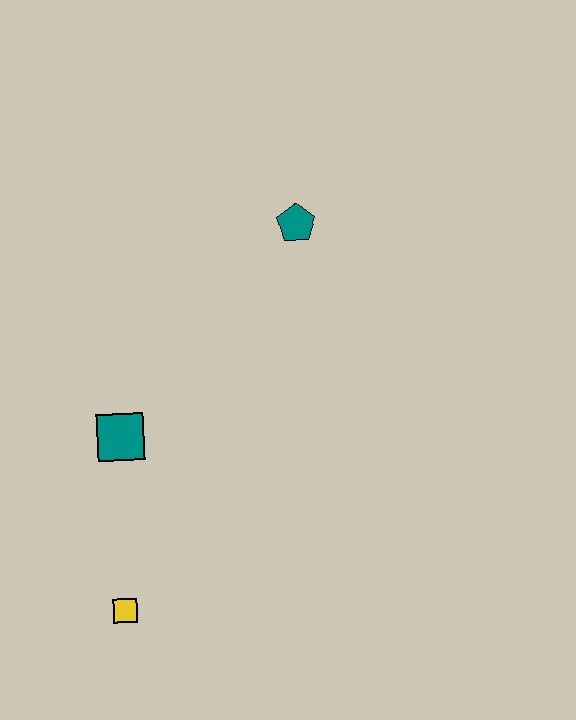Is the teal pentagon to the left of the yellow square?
No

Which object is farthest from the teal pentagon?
The yellow square is farthest from the teal pentagon.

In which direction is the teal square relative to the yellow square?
The teal square is above the yellow square.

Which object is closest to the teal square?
The yellow square is closest to the teal square.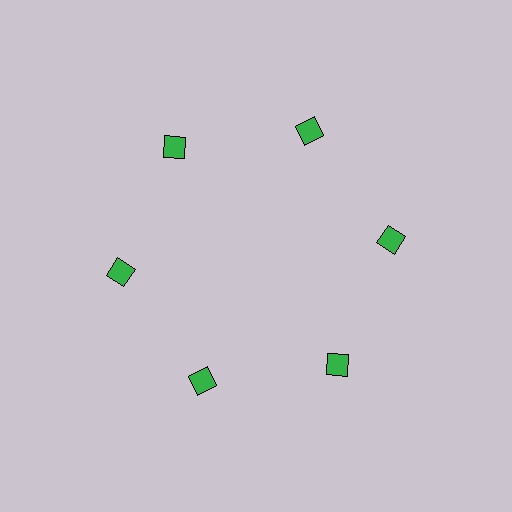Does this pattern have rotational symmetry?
Yes, this pattern has 6-fold rotational symmetry. It looks the same after rotating 60 degrees around the center.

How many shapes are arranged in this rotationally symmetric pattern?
There are 6 shapes, arranged in 6 groups of 1.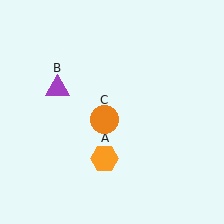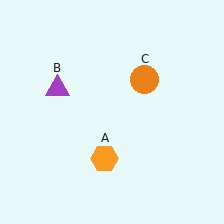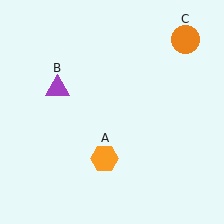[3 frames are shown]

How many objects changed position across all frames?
1 object changed position: orange circle (object C).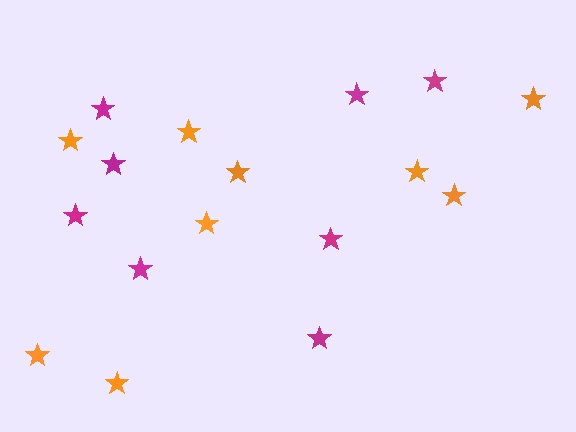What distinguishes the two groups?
There are 2 groups: one group of magenta stars (8) and one group of orange stars (9).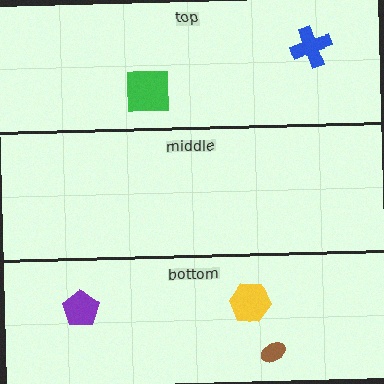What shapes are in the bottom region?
The purple pentagon, the brown ellipse, the yellow hexagon.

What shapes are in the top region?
The green square, the blue cross.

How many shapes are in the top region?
2.